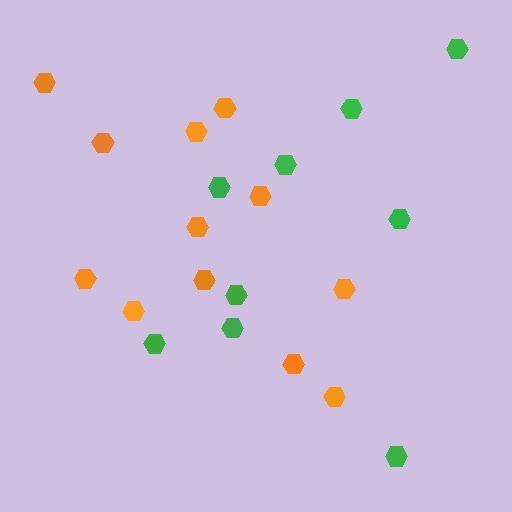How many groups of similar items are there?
There are 2 groups: one group of orange hexagons (12) and one group of green hexagons (9).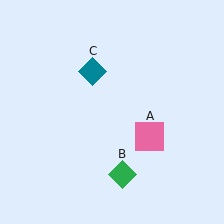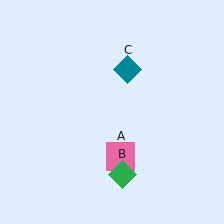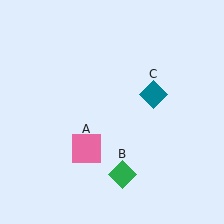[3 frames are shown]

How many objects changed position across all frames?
2 objects changed position: pink square (object A), teal diamond (object C).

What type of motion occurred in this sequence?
The pink square (object A), teal diamond (object C) rotated clockwise around the center of the scene.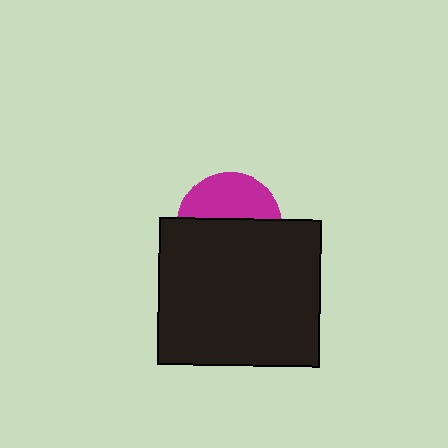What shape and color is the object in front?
The object in front is a black rectangle.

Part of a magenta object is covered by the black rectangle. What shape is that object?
It is a circle.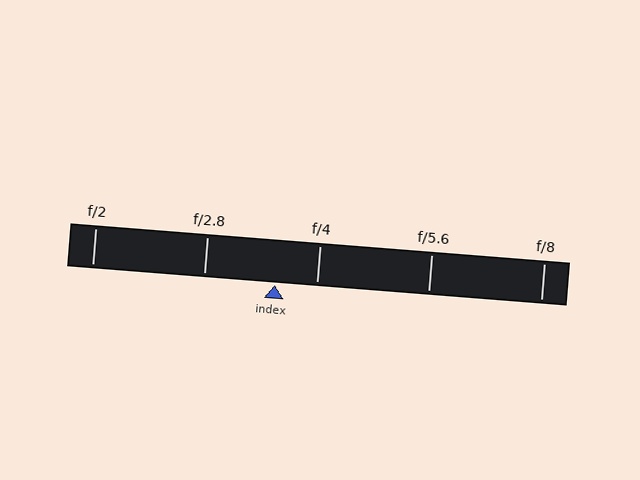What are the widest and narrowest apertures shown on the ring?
The widest aperture shown is f/2 and the narrowest is f/8.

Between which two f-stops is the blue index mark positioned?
The index mark is between f/2.8 and f/4.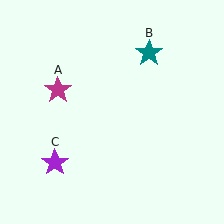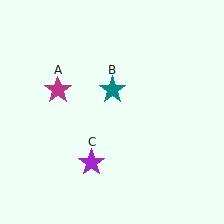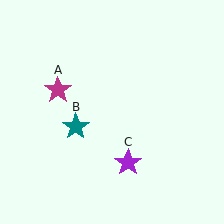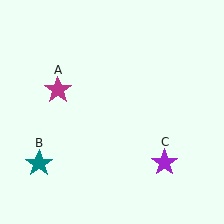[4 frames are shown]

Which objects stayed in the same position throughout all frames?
Magenta star (object A) remained stationary.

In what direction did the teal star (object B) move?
The teal star (object B) moved down and to the left.